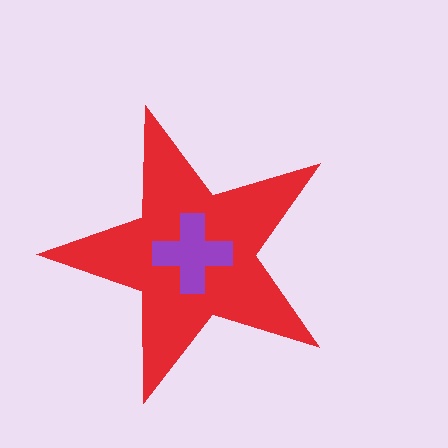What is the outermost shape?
The red star.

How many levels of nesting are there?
2.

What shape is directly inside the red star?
The purple cross.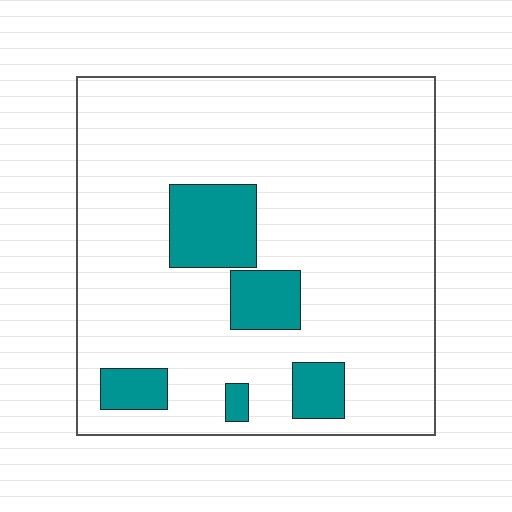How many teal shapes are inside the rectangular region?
5.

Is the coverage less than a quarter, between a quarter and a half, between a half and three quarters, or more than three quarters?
Less than a quarter.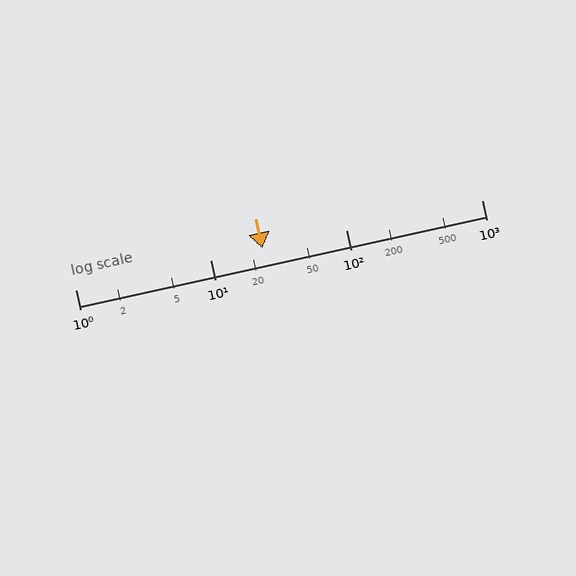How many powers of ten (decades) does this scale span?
The scale spans 3 decades, from 1 to 1000.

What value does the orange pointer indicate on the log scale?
The pointer indicates approximately 24.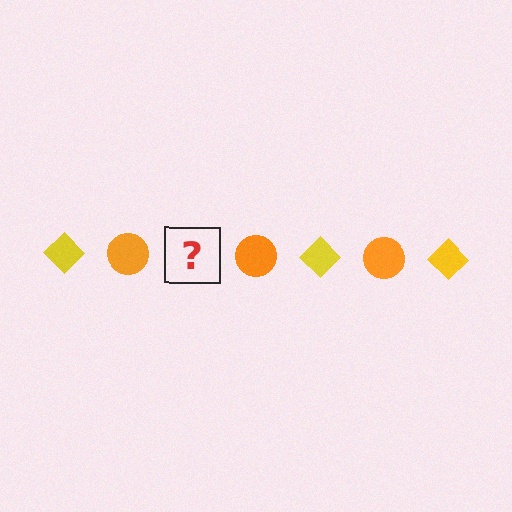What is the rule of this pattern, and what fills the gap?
The rule is that the pattern alternates between yellow diamond and orange circle. The gap should be filled with a yellow diamond.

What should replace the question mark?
The question mark should be replaced with a yellow diamond.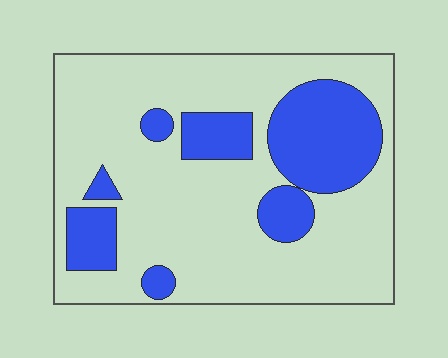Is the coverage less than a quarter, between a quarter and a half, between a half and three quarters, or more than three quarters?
Between a quarter and a half.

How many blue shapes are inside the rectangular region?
7.